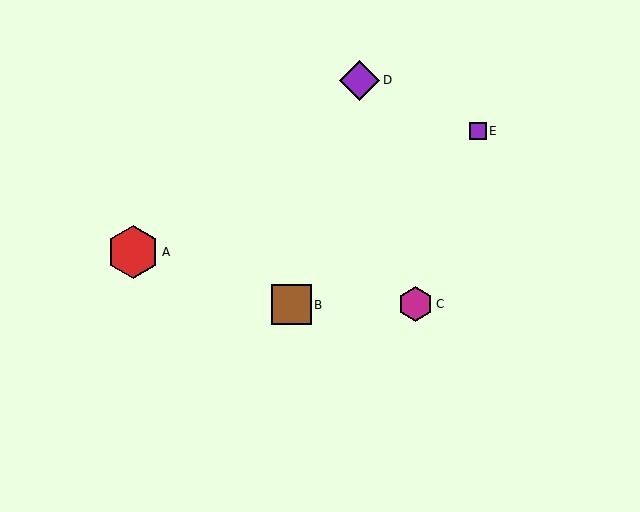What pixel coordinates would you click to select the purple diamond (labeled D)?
Click at (360, 80) to select the purple diamond D.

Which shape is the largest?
The red hexagon (labeled A) is the largest.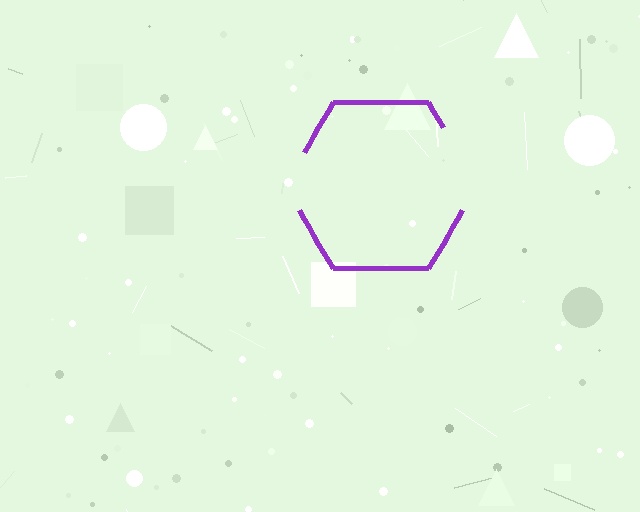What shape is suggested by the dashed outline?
The dashed outline suggests a hexagon.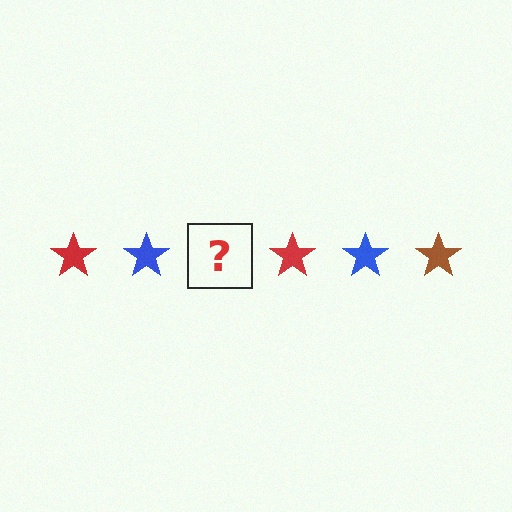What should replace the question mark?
The question mark should be replaced with a brown star.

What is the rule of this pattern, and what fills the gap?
The rule is that the pattern cycles through red, blue, brown stars. The gap should be filled with a brown star.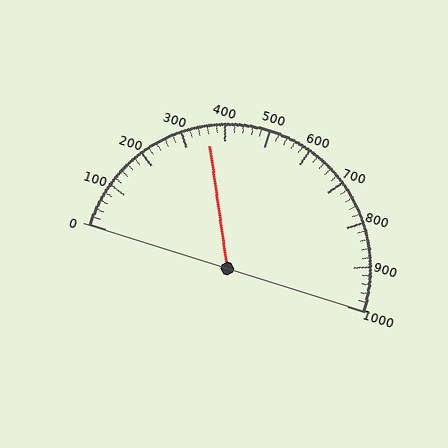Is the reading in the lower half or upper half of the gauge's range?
The reading is in the lower half of the range (0 to 1000).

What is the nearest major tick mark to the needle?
The nearest major tick mark is 400.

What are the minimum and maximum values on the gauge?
The gauge ranges from 0 to 1000.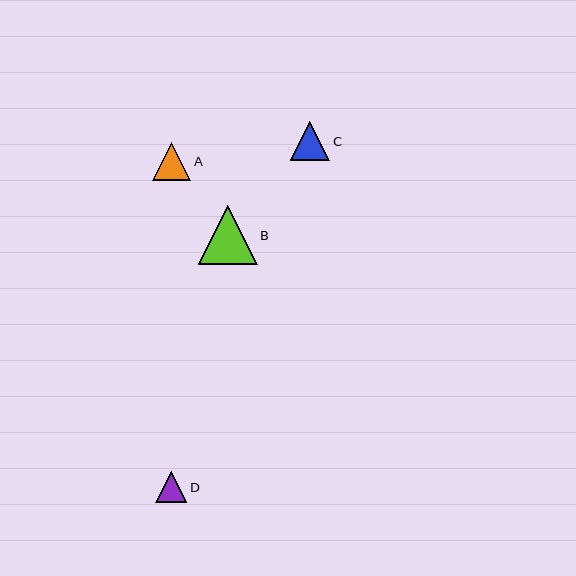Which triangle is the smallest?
Triangle D is the smallest with a size of approximately 31 pixels.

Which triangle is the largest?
Triangle B is the largest with a size of approximately 59 pixels.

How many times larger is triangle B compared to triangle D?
Triangle B is approximately 1.9 times the size of triangle D.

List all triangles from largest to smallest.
From largest to smallest: B, C, A, D.